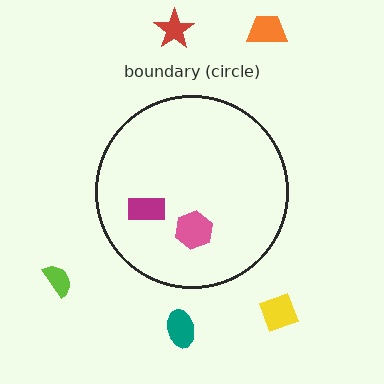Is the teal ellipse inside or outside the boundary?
Outside.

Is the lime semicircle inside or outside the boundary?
Outside.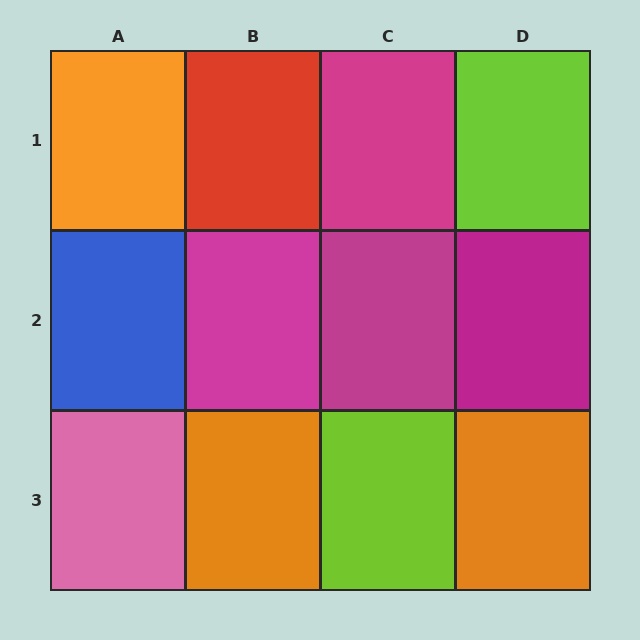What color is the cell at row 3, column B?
Orange.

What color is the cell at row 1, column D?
Lime.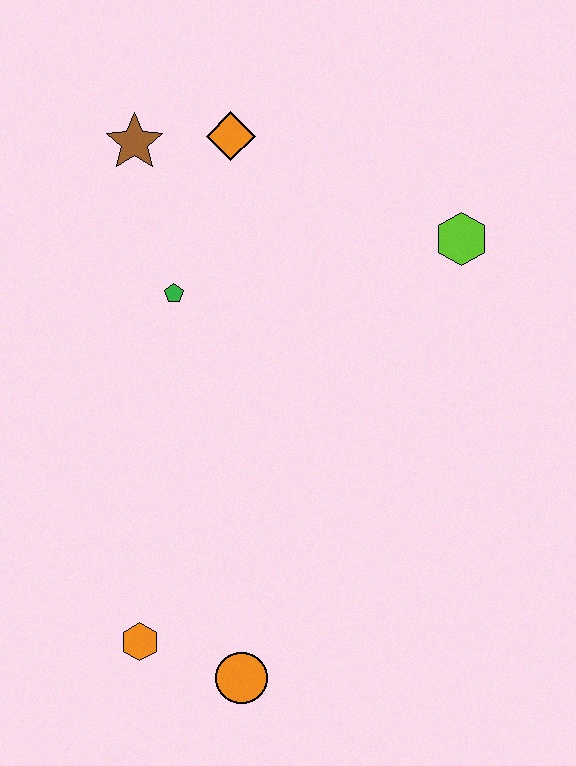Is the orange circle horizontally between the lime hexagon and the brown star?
Yes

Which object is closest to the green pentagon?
The brown star is closest to the green pentagon.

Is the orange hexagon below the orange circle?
No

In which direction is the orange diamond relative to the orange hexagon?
The orange diamond is above the orange hexagon.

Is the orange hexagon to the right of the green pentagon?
No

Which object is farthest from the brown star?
The orange circle is farthest from the brown star.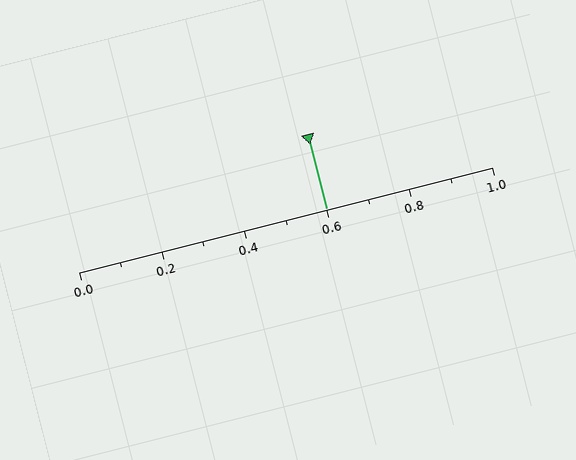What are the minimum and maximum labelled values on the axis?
The axis runs from 0.0 to 1.0.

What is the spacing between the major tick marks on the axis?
The major ticks are spaced 0.2 apart.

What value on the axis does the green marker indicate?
The marker indicates approximately 0.6.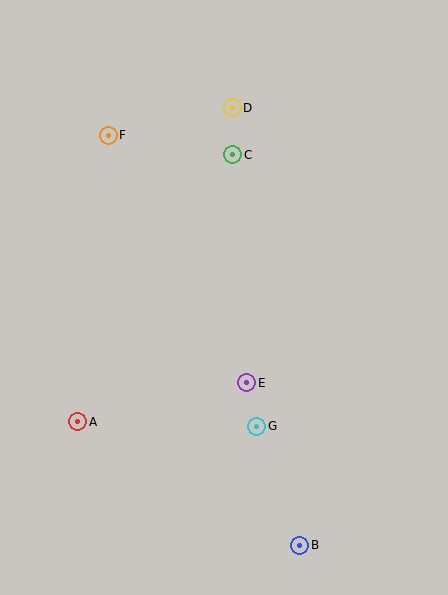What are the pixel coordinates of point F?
Point F is at (108, 135).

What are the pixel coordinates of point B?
Point B is at (300, 545).